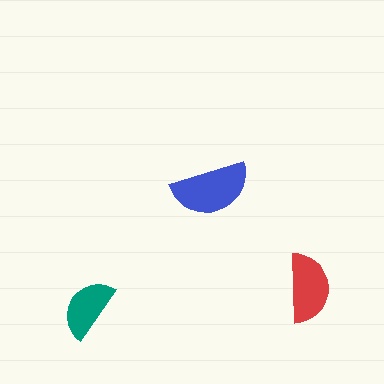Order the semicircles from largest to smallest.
the blue one, the red one, the teal one.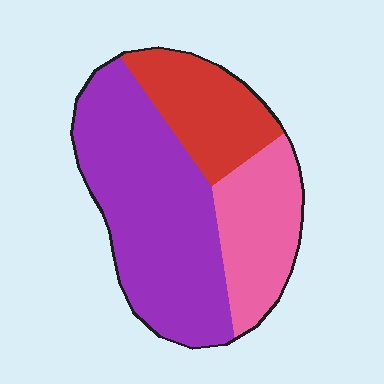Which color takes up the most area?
Purple, at roughly 55%.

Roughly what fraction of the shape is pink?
Pink covers around 25% of the shape.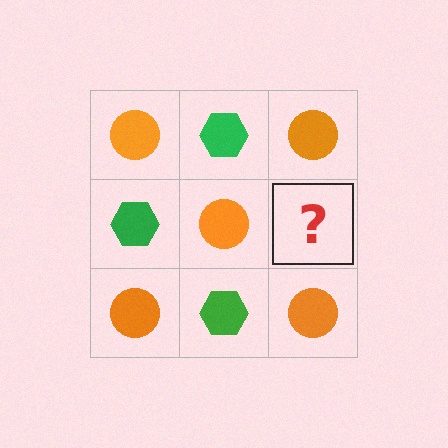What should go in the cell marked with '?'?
The missing cell should contain a green hexagon.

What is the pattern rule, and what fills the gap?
The rule is that it alternates orange circle and green hexagon in a checkerboard pattern. The gap should be filled with a green hexagon.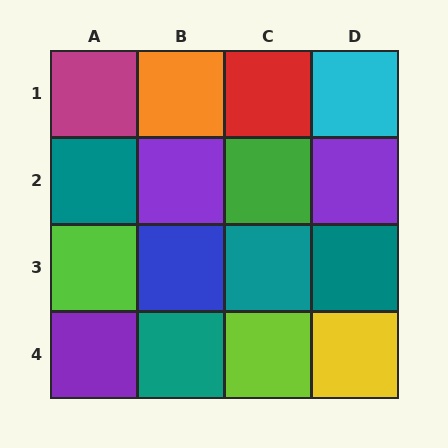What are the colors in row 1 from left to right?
Magenta, orange, red, cyan.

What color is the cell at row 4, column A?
Purple.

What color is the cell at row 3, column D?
Teal.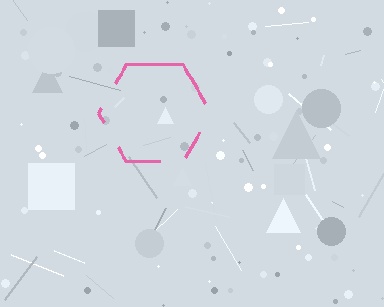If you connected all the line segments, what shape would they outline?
They would outline a hexagon.